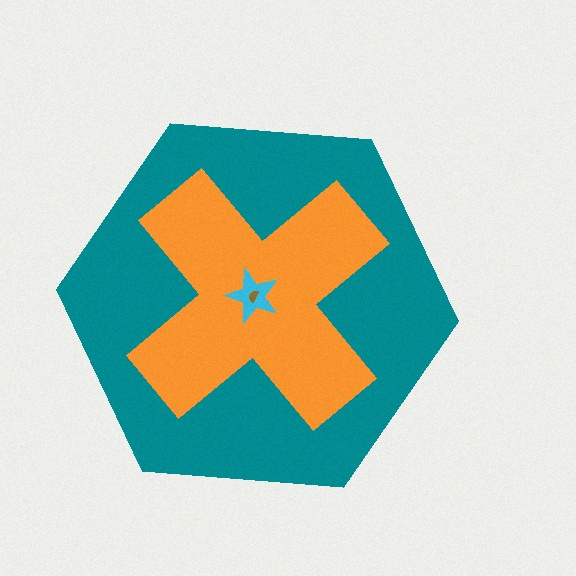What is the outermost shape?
The teal hexagon.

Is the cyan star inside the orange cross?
Yes.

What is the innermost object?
The brown semicircle.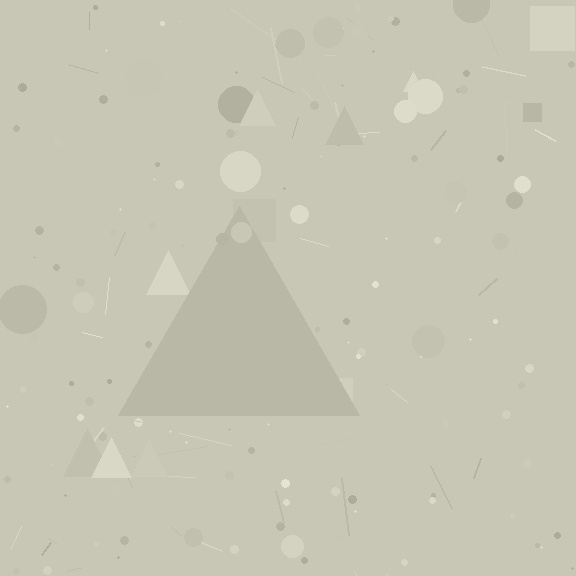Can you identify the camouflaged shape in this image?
The camouflaged shape is a triangle.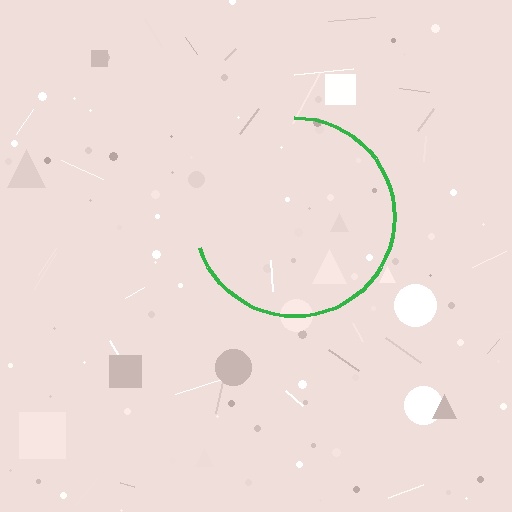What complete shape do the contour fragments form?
The contour fragments form a circle.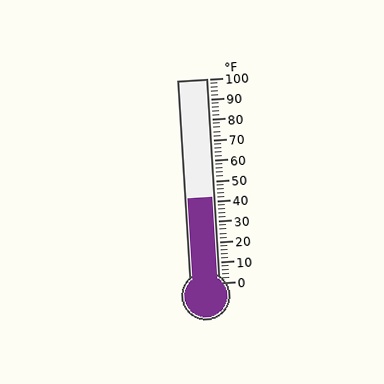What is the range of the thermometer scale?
The thermometer scale ranges from 0°F to 100°F.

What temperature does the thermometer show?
The thermometer shows approximately 42°F.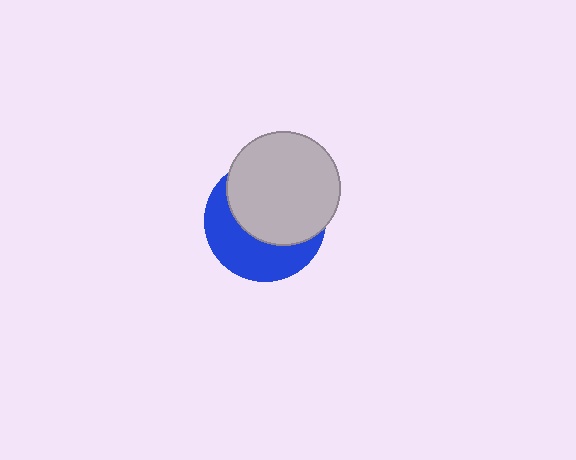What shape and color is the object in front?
The object in front is a light gray circle.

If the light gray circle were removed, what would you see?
You would see the complete blue circle.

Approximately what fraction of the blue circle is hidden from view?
Roughly 57% of the blue circle is hidden behind the light gray circle.